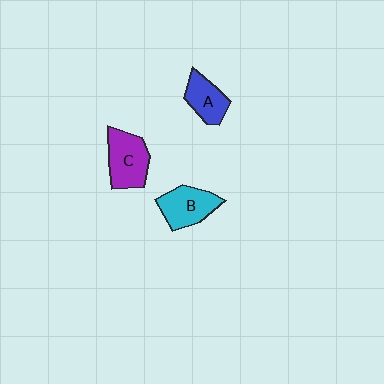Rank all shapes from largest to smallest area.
From largest to smallest: C (purple), B (cyan), A (blue).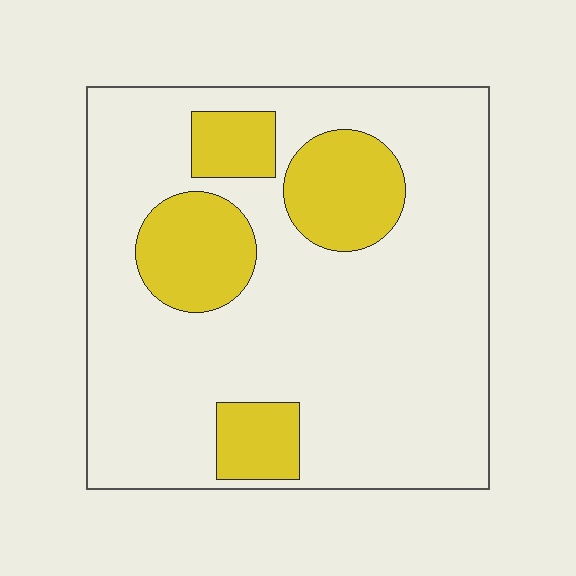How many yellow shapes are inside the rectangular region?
4.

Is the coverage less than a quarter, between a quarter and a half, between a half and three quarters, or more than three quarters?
Less than a quarter.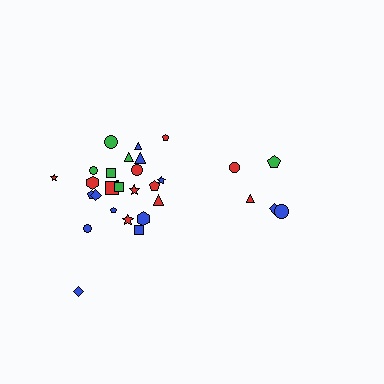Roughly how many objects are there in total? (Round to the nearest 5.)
Roughly 30 objects in total.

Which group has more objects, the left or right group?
The left group.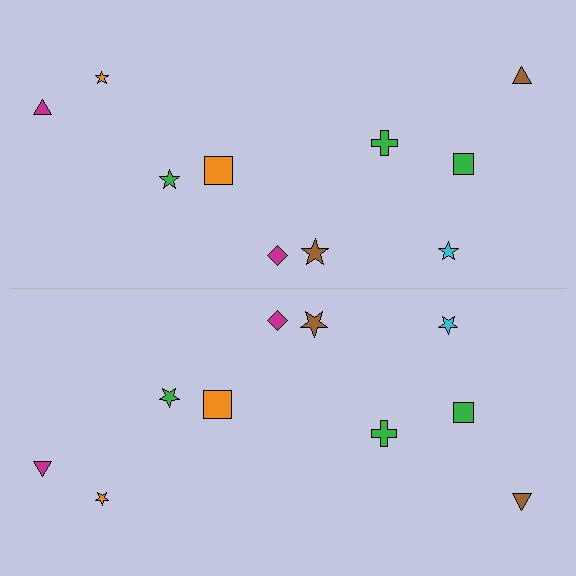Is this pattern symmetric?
Yes, this pattern has bilateral (reflection) symmetry.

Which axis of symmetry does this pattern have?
The pattern has a horizontal axis of symmetry running through the center of the image.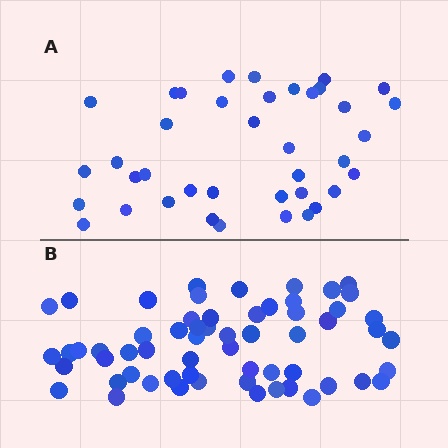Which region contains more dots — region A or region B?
Region B (the bottom region) has more dots.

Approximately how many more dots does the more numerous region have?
Region B has approximately 20 more dots than region A.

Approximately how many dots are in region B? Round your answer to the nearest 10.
About 60 dots.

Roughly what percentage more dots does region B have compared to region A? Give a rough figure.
About 55% more.